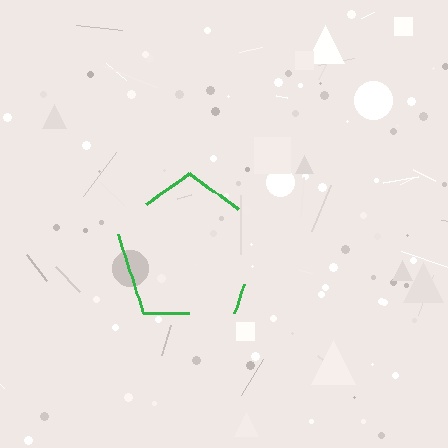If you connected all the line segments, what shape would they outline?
They would outline a pentagon.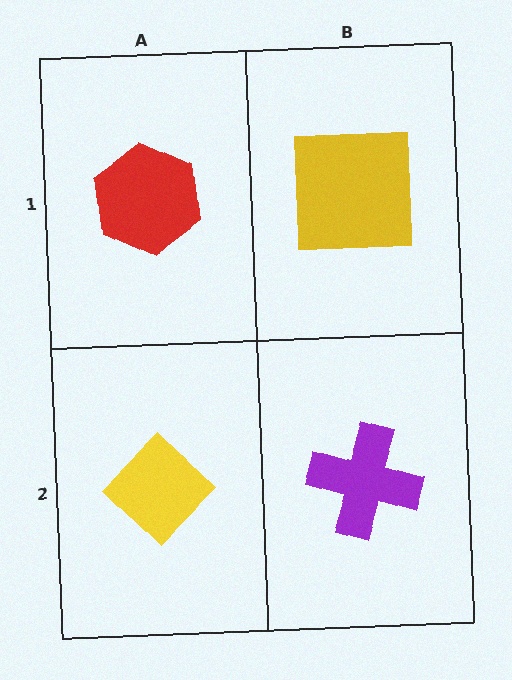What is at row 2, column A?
A yellow diamond.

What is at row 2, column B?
A purple cross.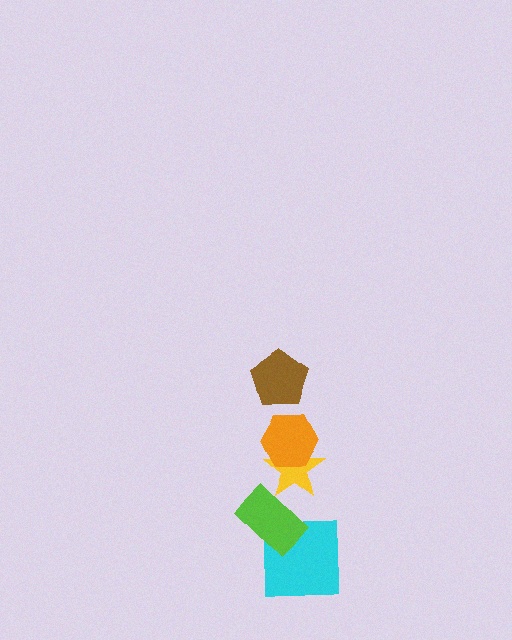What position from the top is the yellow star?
The yellow star is 3rd from the top.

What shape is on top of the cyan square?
The lime rectangle is on top of the cyan square.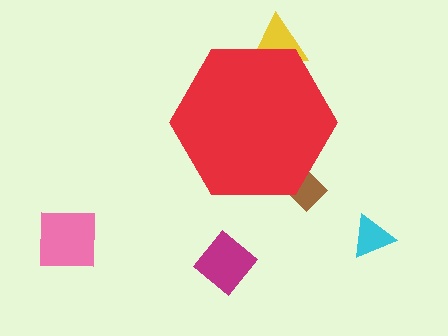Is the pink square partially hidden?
No, the pink square is fully visible.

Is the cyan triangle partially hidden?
No, the cyan triangle is fully visible.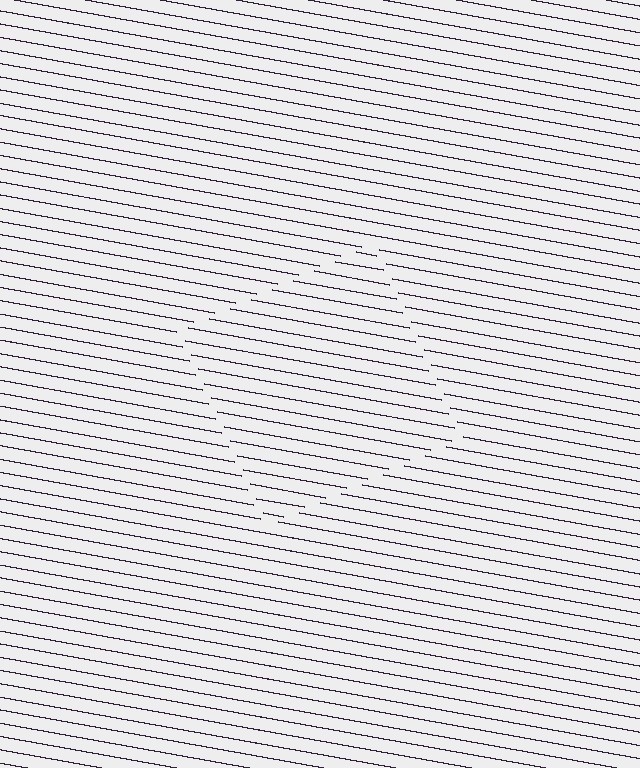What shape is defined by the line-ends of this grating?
An illusory square. The interior of the shape contains the same grating, shifted by half a period — the contour is defined by the phase discontinuity where line-ends from the inner and outer gratings abut.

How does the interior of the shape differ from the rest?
The interior of the shape contains the same grating, shifted by half a period — the contour is defined by the phase discontinuity where line-ends from the inner and outer gratings abut.